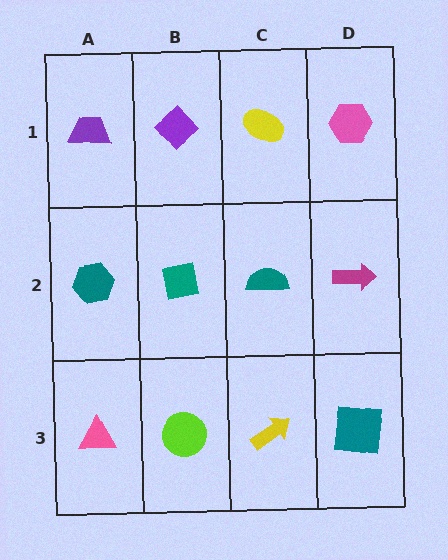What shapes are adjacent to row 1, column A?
A teal hexagon (row 2, column A), a purple diamond (row 1, column B).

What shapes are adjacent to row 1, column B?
A teal square (row 2, column B), a purple trapezoid (row 1, column A), a yellow ellipse (row 1, column C).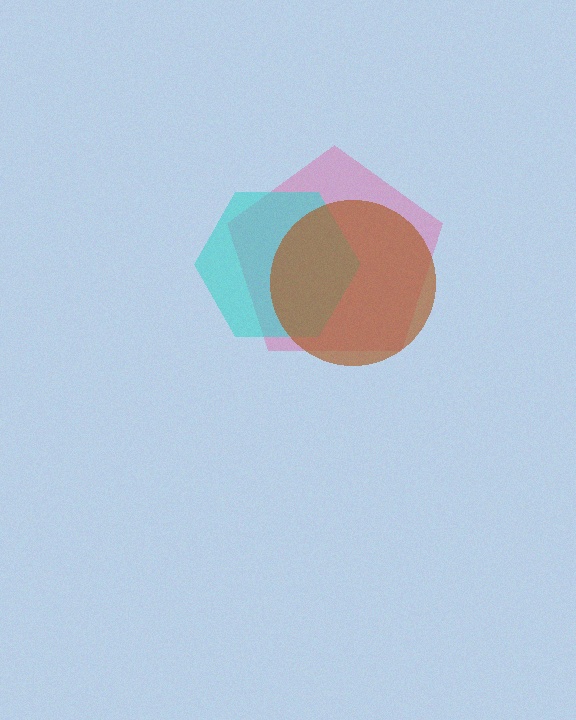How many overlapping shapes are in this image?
There are 3 overlapping shapes in the image.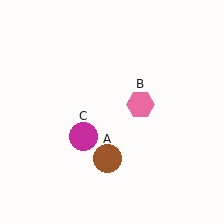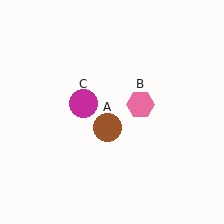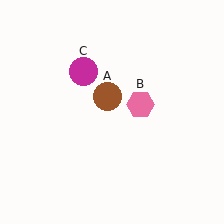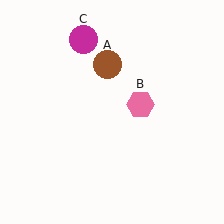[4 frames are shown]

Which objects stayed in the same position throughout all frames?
Pink hexagon (object B) remained stationary.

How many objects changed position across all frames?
2 objects changed position: brown circle (object A), magenta circle (object C).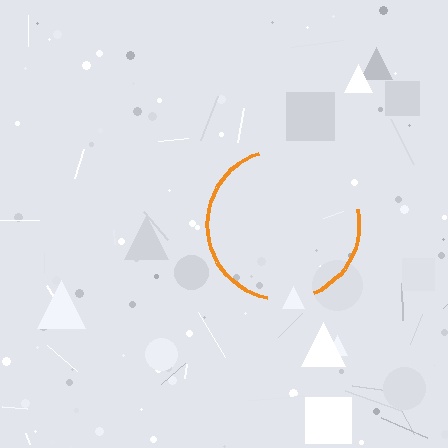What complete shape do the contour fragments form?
The contour fragments form a circle.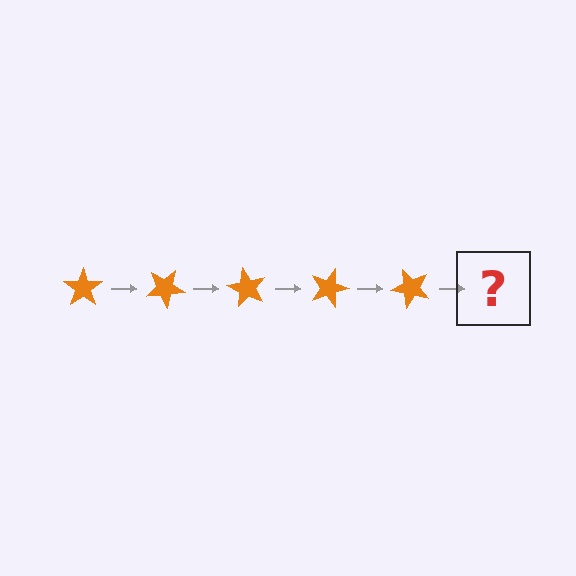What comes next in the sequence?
The next element should be an orange star rotated 150 degrees.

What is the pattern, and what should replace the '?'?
The pattern is that the star rotates 30 degrees each step. The '?' should be an orange star rotated 150 degrees.